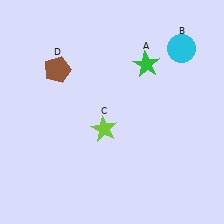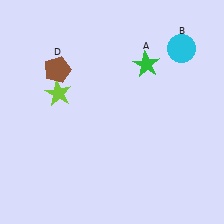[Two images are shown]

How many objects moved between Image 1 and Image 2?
1 object moved between the two images.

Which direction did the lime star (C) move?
The lime star (C) moved left.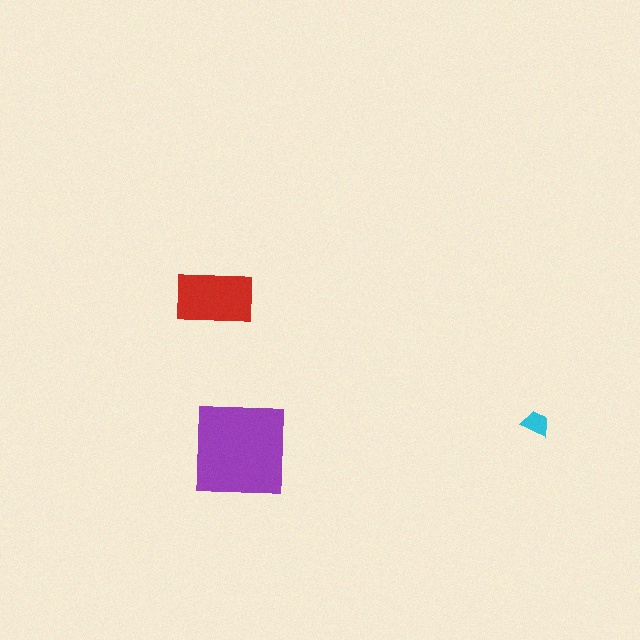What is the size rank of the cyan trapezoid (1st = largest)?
3rd.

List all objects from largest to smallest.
The purple square, the red rectangle, the cyan trapezoid.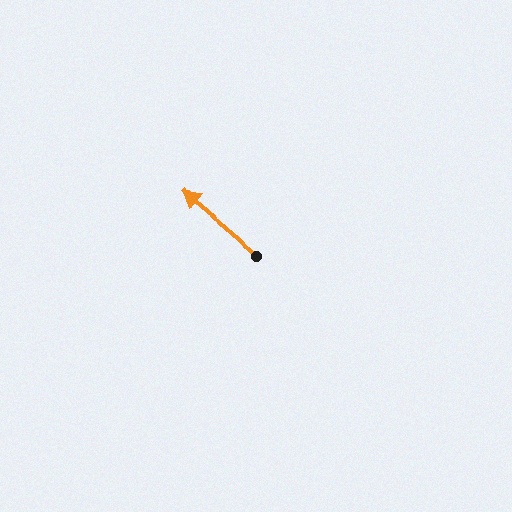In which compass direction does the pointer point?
Northwest.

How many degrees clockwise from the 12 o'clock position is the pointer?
Approximately 310 degrees.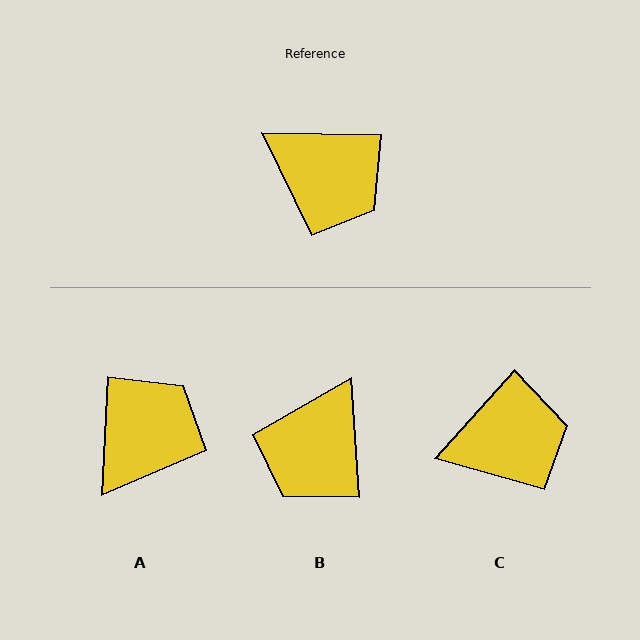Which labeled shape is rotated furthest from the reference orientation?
A, about 88 degrees away.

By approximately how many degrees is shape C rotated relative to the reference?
Approximately 48 degrees counter-clockwise.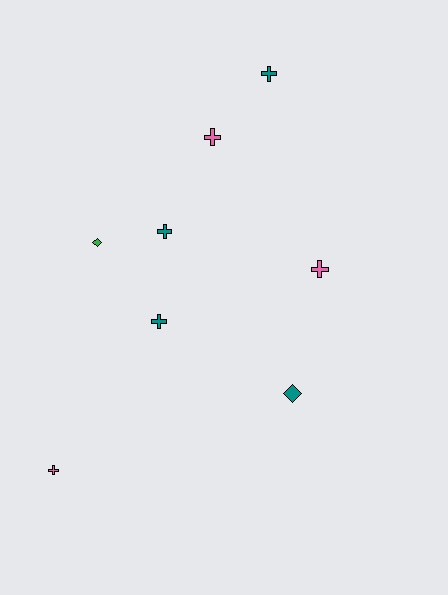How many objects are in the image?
There are 8 objects.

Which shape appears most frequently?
Cross, with 6 objects.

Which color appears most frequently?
Teal, with 4 objects.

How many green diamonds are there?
There is 1 green diamond.